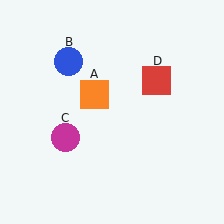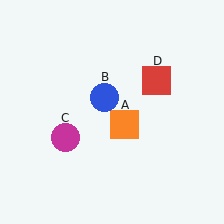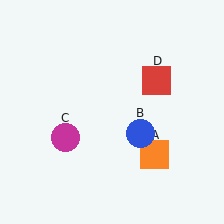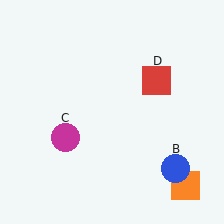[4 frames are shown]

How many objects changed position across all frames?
2 objects changed position: orange square (object A), blue circle (object B).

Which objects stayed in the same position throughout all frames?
Magenta circle (object C) and red square (object D) remained stationary.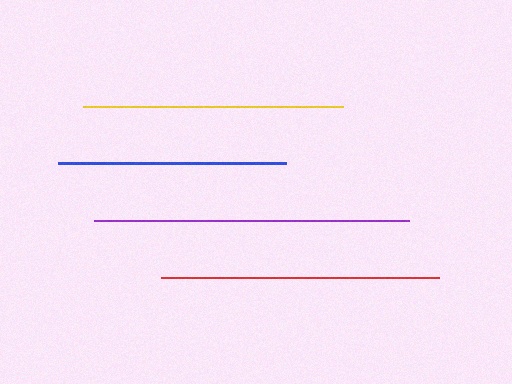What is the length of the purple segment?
The purple segment is approximately 314 pixels long.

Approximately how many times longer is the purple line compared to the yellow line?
The purple line is approximately 1.2 times the length of the yellow line.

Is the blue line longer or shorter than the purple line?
The purple line is longer than the blue line.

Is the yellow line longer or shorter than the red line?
The red line is longer than the yellow line.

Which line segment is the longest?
The purple line is the longest at approximately 314 pixels.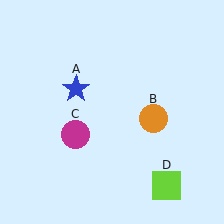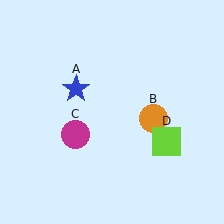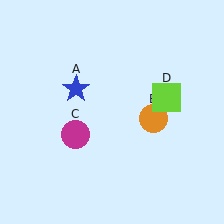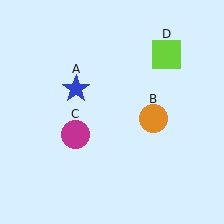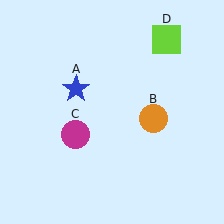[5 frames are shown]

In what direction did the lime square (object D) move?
The lime square (object D) moved up.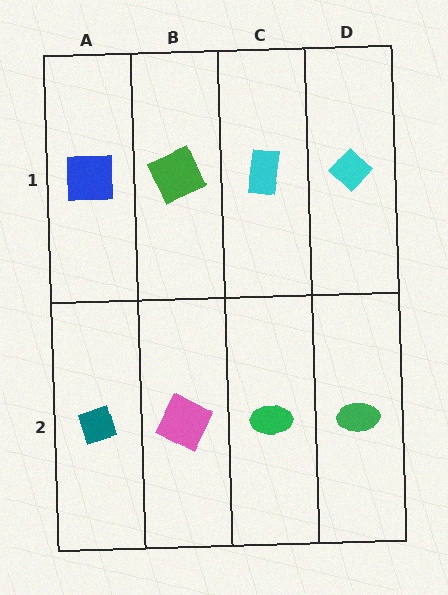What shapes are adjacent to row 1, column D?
A green ellipse (row 2, column D), a cyan rectangle (row 1, column C).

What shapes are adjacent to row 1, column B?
A pink square (row 2, column B), a blue square (row 1, column A), a cyan rectangle (row 1, column C).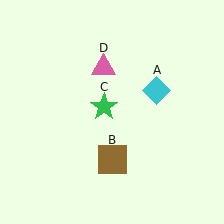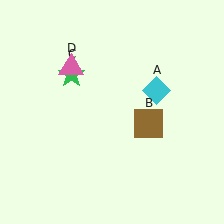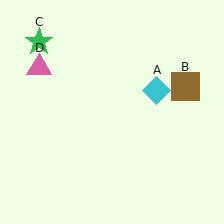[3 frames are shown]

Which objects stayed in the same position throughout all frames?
Cyan diamond (object A) remained stationary.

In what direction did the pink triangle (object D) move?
The pink triangle (object D) moved left.